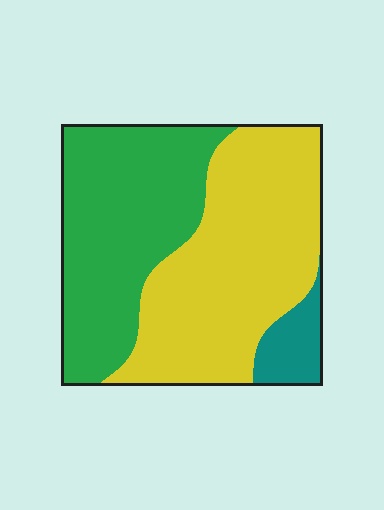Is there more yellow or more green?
Yellow.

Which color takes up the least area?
Teal, at roughly 10%.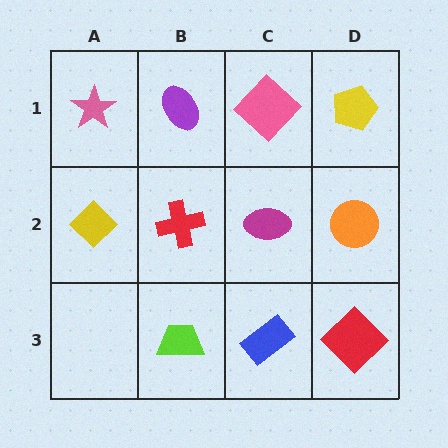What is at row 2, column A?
A yellow diamond.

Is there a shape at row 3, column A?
No, that cell is empty.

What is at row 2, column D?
An orange circle.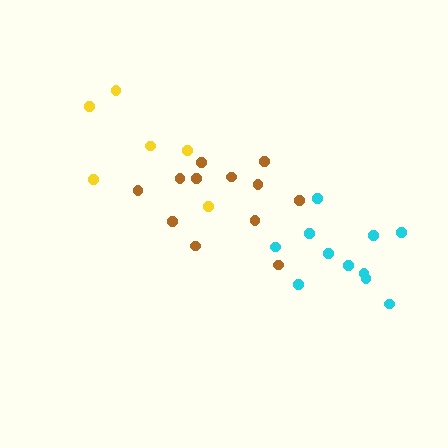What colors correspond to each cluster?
The clusters are colored: brown, yellow, cyan.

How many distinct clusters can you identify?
There are 3 distinct clusters.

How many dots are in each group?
Group 1: 12 dots, Group 2: 6 dots, Group 3: 11 dots (29 total).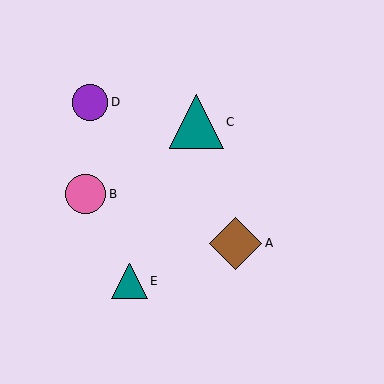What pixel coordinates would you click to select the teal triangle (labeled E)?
Click at (129, 281) to select the teal triangle E.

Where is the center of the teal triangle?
The center of the teal triangle is at (129, 281).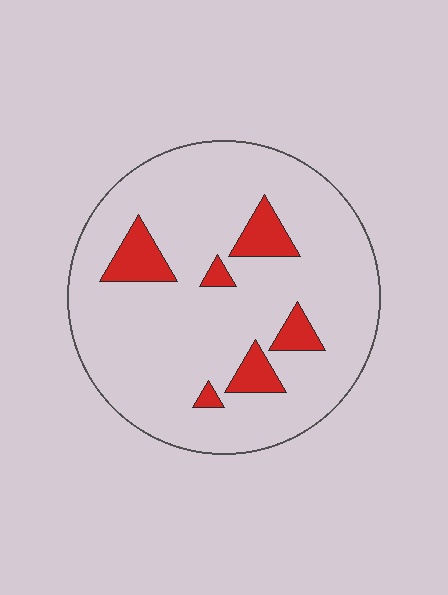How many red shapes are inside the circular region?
6.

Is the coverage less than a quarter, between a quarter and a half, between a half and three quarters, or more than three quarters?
Less than a quarter.